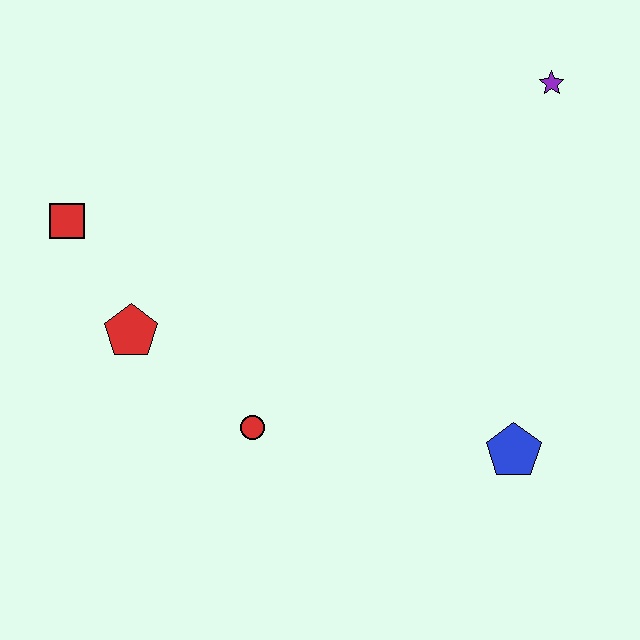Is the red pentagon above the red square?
No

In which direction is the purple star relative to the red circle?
The purple star is above the red circle.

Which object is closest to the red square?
The red pentagon is closest to the red square.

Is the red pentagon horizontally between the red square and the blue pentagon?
Yes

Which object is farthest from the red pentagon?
The purple star is farthest from the red pentagon.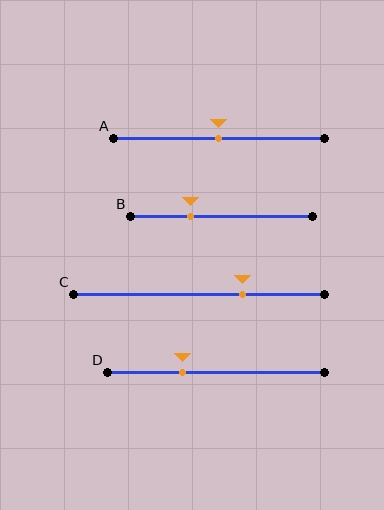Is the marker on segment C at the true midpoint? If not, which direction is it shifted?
No, the marker on segment C is shifted to the right by about 17% of the segment length.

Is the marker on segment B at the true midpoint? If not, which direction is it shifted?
No, the marker on segment B is shifted to the left by about 17% of the segment length.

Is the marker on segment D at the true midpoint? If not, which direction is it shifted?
No, the marker on segment D is shifted to the left by about 15% of the segment length.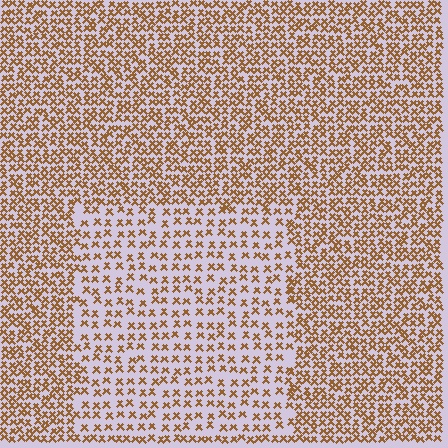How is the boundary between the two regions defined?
The boundary is defined by a change in element density (approximately 1.9x ratio). All elements are the same color, size, and shape.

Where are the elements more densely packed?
The elements are more densely packed outside the rectangle boundary.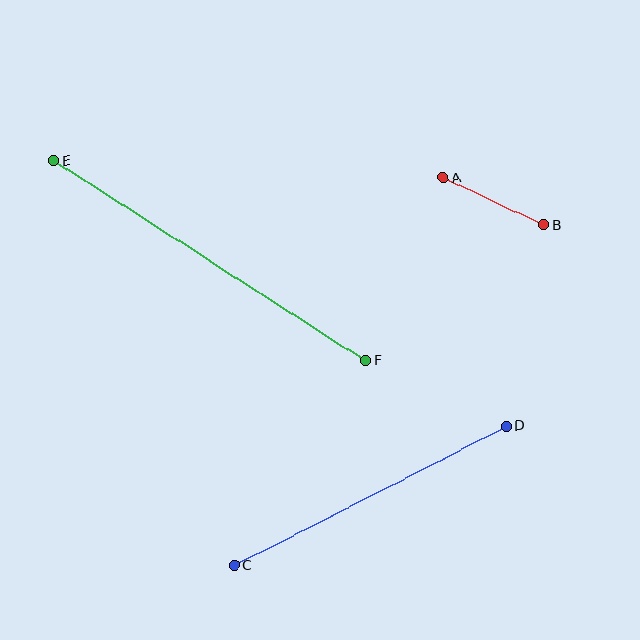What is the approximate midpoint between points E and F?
The midpoint is at approximately (210, 260) pixels.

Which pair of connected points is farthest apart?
Points E and F are farthest apart.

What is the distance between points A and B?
The distance is approximately 111 pixels.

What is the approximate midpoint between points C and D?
The midpoint is at approximately (370, 496) pixels.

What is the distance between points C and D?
The distance is approximately 305 pixels.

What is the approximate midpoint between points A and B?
The midpoint is at approximately (494, 201) pixels.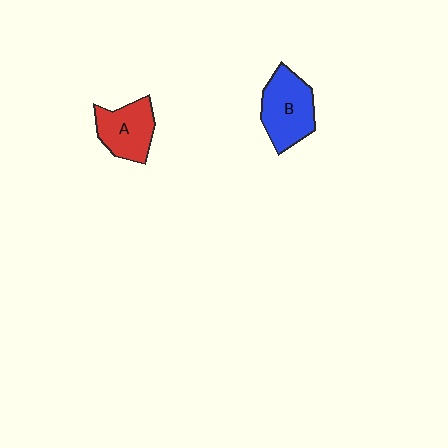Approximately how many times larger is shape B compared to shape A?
Approximately 1.2 times.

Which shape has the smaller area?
Shape A (red).